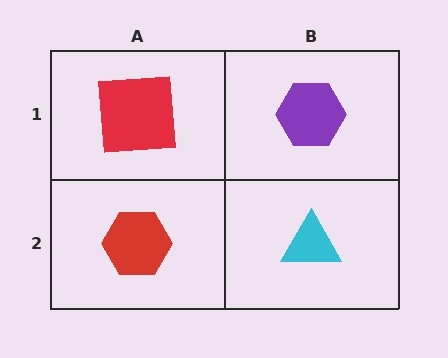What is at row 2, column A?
A red hexagon.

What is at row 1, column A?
A red square.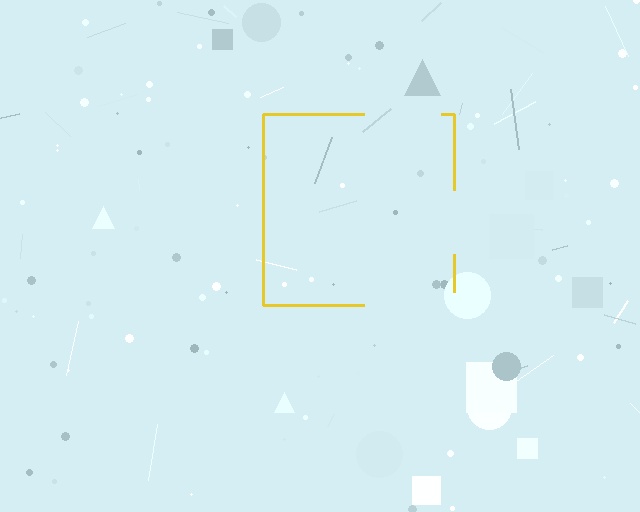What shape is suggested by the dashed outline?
The dashed outline suggests a square.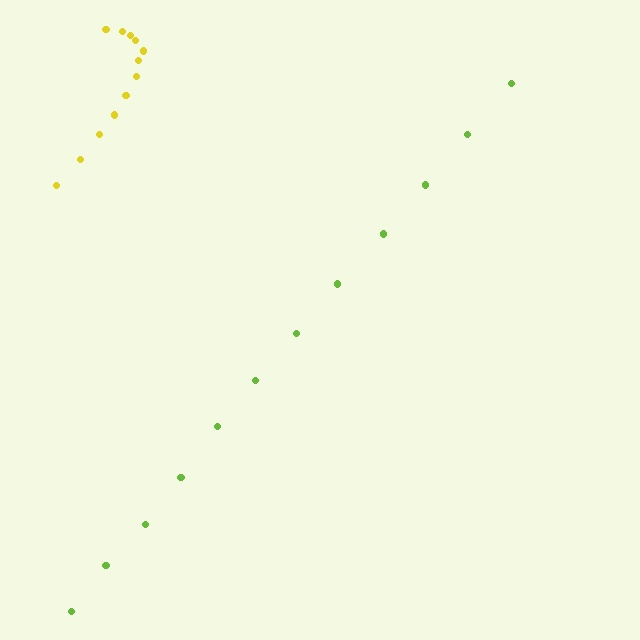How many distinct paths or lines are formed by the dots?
There are 2 distinct paths.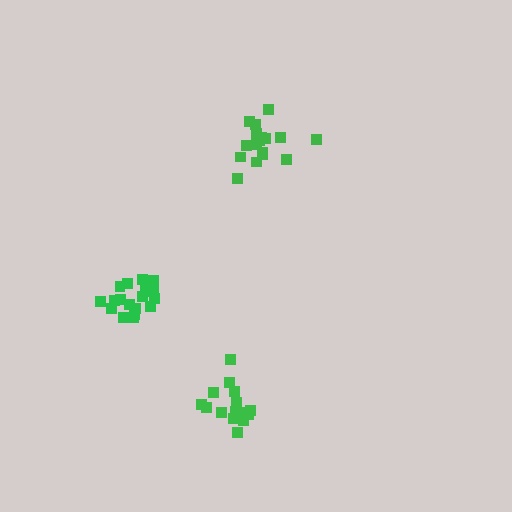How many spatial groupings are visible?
There are 3 spatial groupings.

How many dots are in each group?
Group 1: 18 dots, Group 2: 19 dots, Group 3: 15 dots (52 total).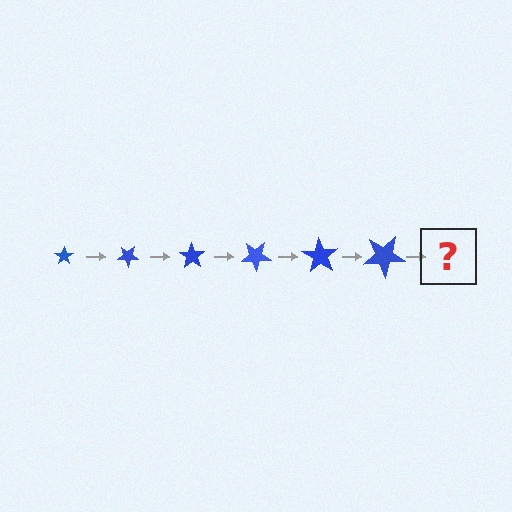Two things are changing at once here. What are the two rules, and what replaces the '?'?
The two rules are that the star grows larger each step and it rotates 35 degrees each step. The '?' should be a star, larger than the previous one and rotated 210 degrees from the start.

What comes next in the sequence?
The next element should be a star, larger than the previous one and rotated 210 degrees from the start.